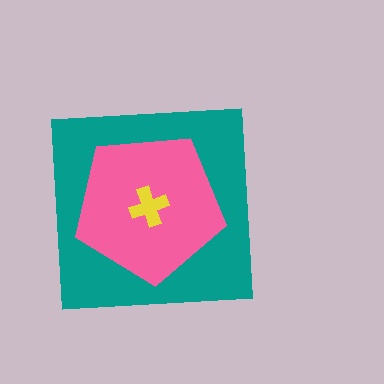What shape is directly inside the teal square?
The pink pentagon.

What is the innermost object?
The yellow cross.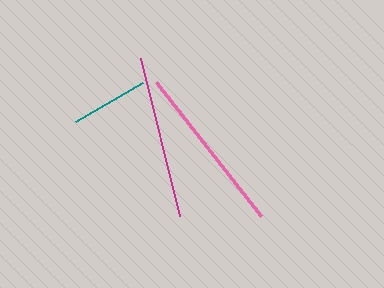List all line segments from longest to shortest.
From longest to shortest: pink, magenta, teal.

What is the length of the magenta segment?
The magenta segment is approximately 163 pixels long.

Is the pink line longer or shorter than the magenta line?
The pink line is longer than the magenta line.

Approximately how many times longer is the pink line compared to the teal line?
The pink line is approximately 2.2 times the length of the teal line.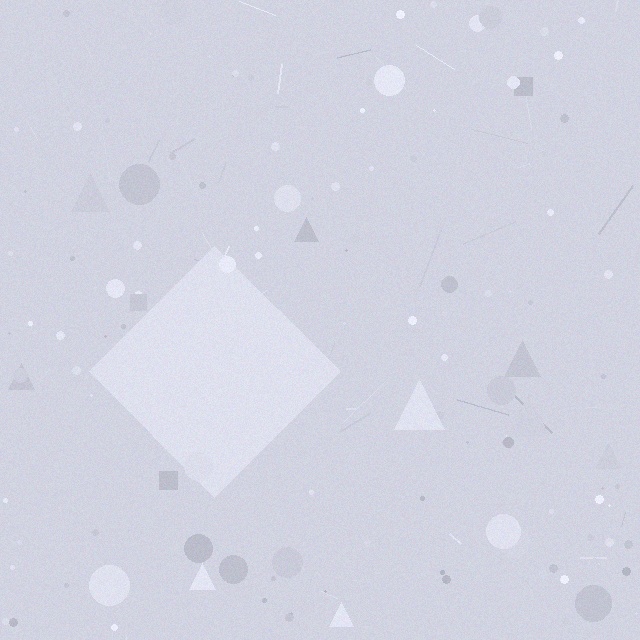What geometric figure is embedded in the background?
A diamond is embedded in the background.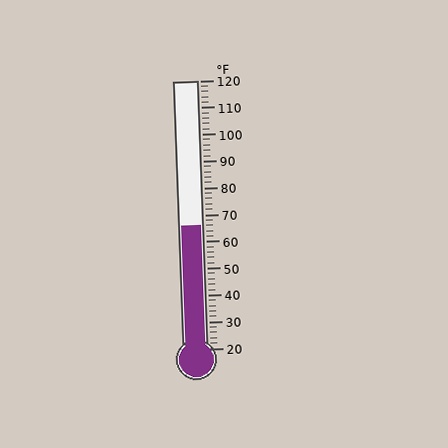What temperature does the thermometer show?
The thermometer shows approximately 66°F.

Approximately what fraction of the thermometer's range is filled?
The thermometer is filled to approximately 45% of its range.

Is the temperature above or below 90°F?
The temperature is below 90°F.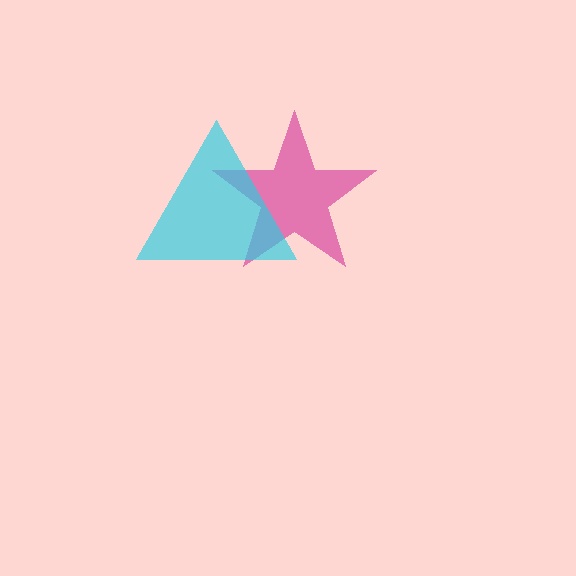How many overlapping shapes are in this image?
There are 2 overlapping shapes in the image.